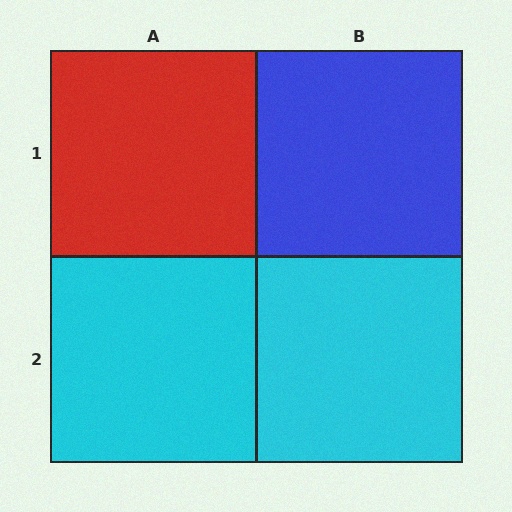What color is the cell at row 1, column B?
Blue.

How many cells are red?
1 cell is red.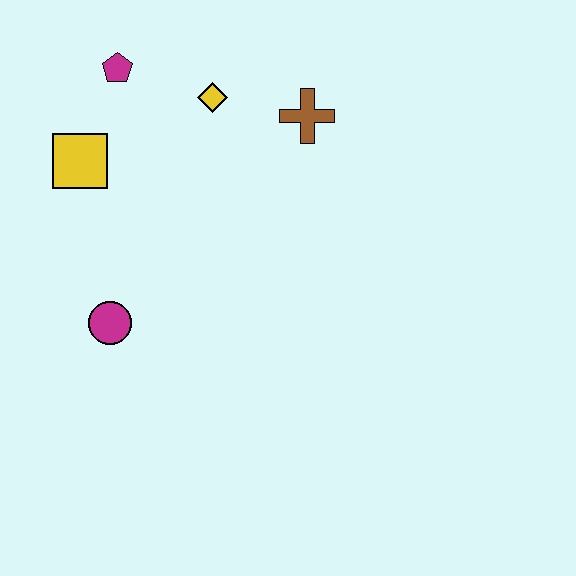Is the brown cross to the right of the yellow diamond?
Yes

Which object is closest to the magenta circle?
The yellow square is closest to the magenta circle.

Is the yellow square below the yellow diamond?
Yes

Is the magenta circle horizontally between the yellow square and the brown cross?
Yes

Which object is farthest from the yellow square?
The brown cross is farthest from the yellow square.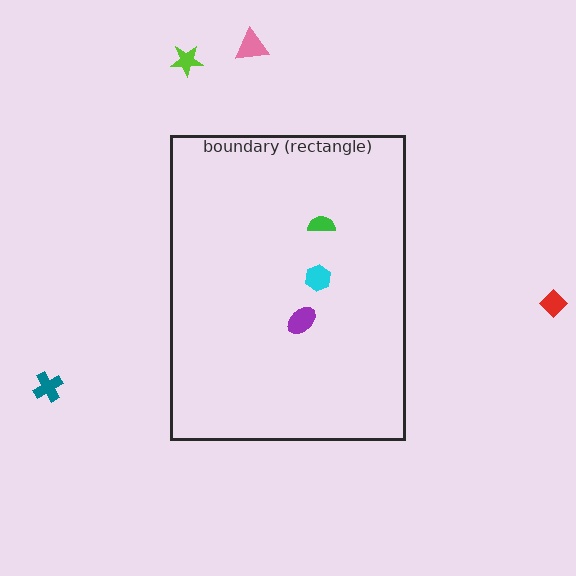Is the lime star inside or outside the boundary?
Outside.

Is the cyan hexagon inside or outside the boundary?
Inside.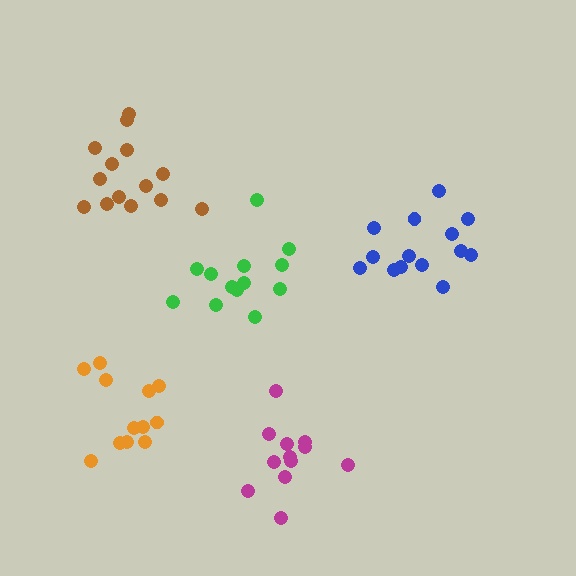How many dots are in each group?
Group 1: 12 dots, Group 2: 14 dots, Group 3: 14 dots, Group 4: 12 dots, Group 5: 13 dots (65 total).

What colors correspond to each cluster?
The clusters are colored: orange, blue, brown, magenta, green.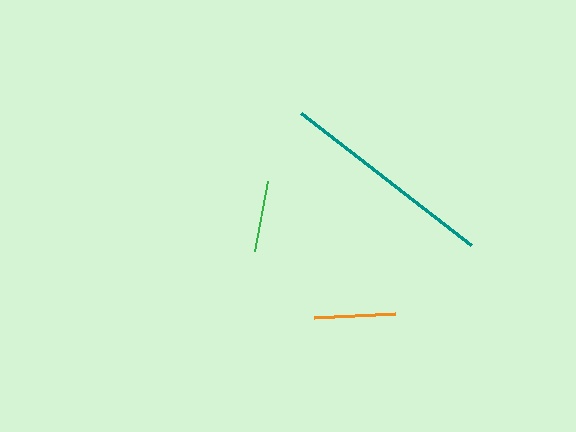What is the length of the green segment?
The green segment is approximately 71 pixels long.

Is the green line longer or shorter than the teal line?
The teal line is longer than the green line.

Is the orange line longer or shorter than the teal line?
The teal line is longer than the orange line.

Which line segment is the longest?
The teal line is the longest at approximately 216 pixels.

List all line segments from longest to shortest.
From longest to shortest: teal, orange, green.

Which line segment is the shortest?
The green line is the shortest at approximately 71 pixels.